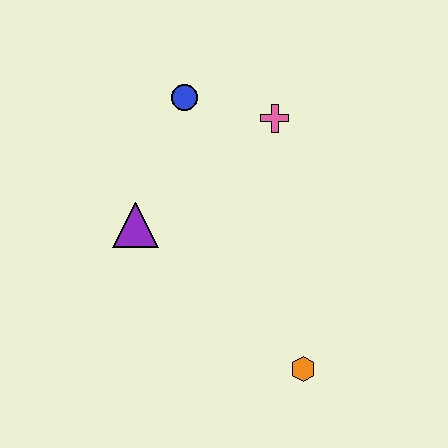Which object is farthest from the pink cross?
The orange hexagon is farthest from the pink cross.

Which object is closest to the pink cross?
The blue circle is closest to the pink cross.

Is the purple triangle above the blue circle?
No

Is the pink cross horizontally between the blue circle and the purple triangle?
No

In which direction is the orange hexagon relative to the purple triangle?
The orange hexagon is to the right of the purple triangle.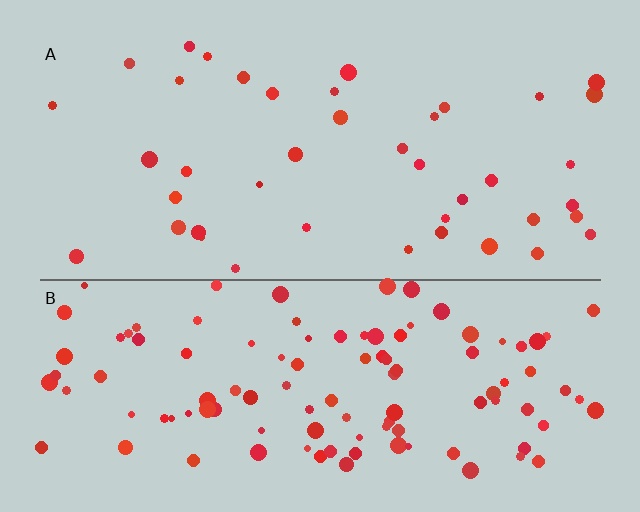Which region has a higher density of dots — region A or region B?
B (the bottom).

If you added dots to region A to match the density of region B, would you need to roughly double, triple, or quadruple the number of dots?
Approximately triple.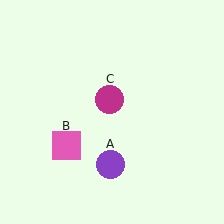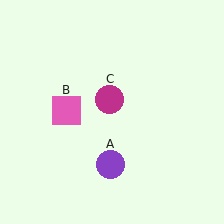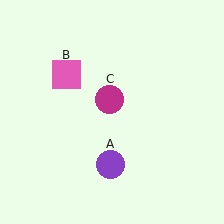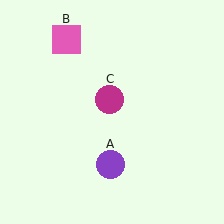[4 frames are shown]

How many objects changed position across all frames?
1 object changed position: pink square (object B).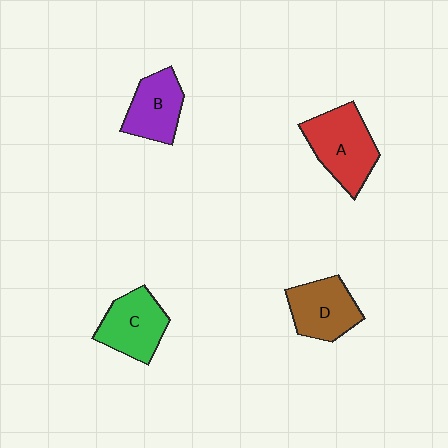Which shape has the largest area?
Shape A (red).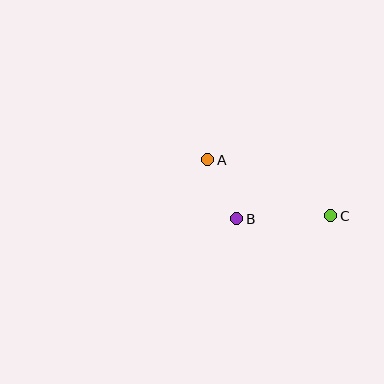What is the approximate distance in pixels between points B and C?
The distance between B and C is approximately 94 pixels.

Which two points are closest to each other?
Points A and B are closest to each other.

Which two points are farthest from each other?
Points A and C are farthest from each other.